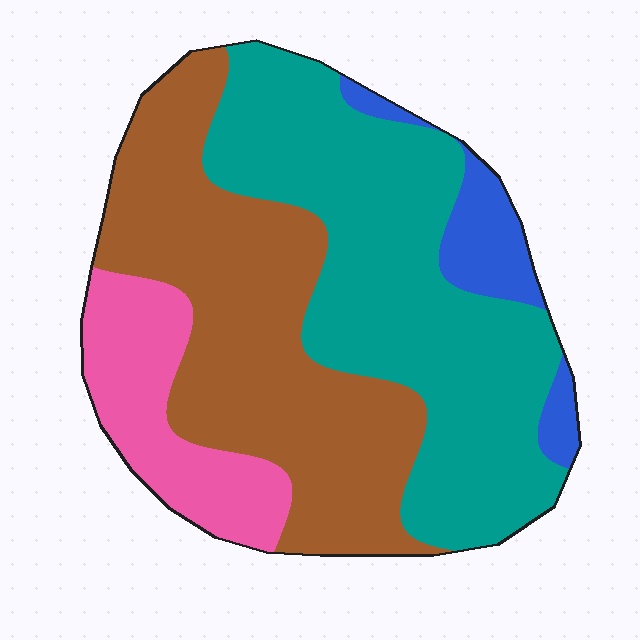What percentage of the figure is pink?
Pink covers about 15% of the figure.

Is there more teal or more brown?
Teal.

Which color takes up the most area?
Teal, at roughly 40%.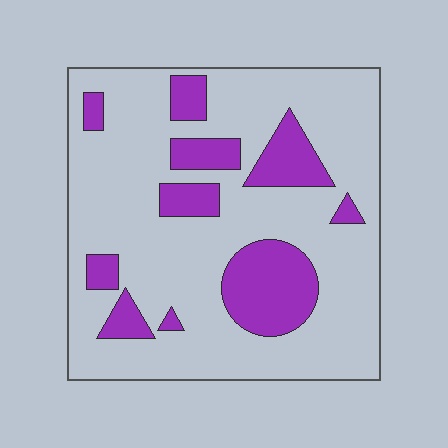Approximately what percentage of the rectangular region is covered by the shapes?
Approximately 20%.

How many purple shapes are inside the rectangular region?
10.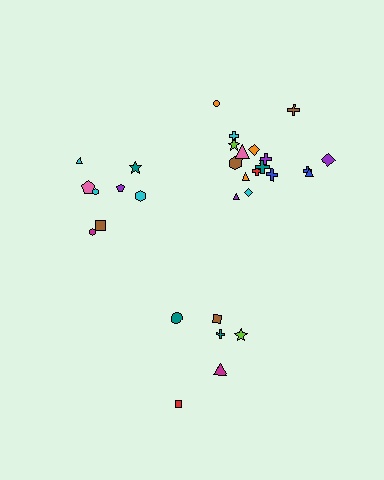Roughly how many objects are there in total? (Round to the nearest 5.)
Roughly 30 objects in total.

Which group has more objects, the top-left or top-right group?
The top-right group.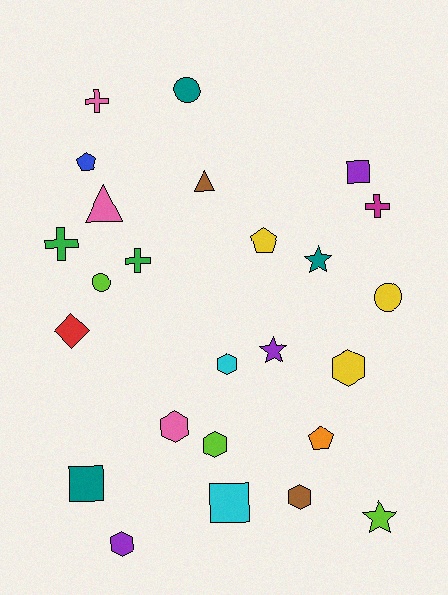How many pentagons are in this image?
There are 3 pentagons.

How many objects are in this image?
There are 25 objects.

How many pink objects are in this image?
There are 3 pink objects.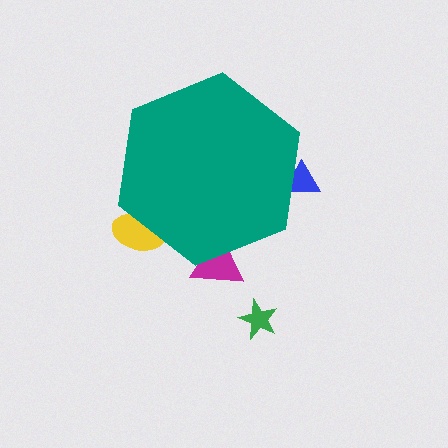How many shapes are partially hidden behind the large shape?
3 shapes are partially hidden.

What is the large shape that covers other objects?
A teal hexagon.